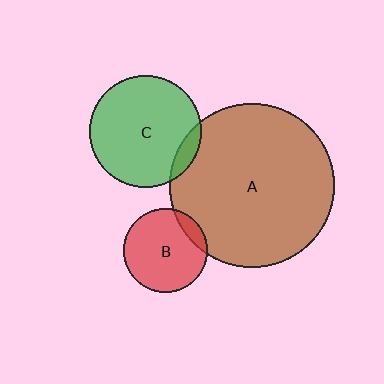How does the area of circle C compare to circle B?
Approximately 1.8 times.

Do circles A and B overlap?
Yes.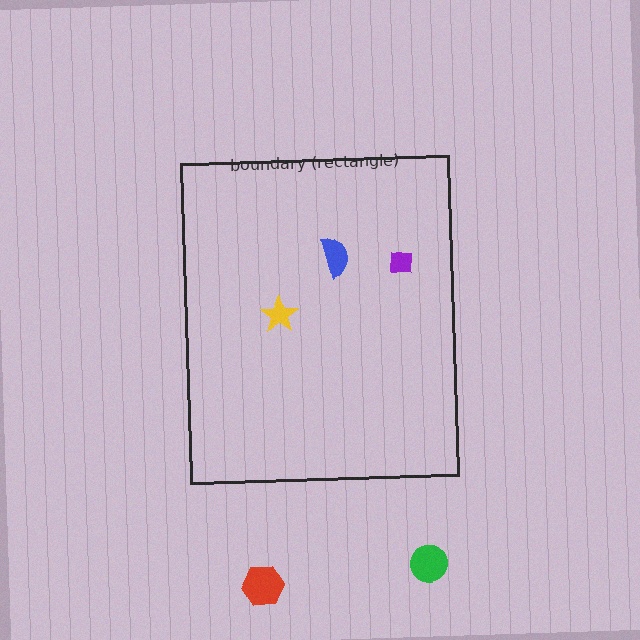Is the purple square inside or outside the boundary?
Inside.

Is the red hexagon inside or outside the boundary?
Outside.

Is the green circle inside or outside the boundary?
Outside.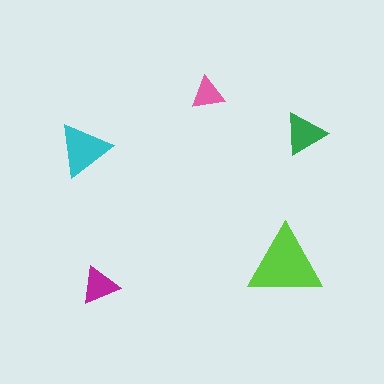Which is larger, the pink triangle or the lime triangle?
The lime one.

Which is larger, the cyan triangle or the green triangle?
The cyan one.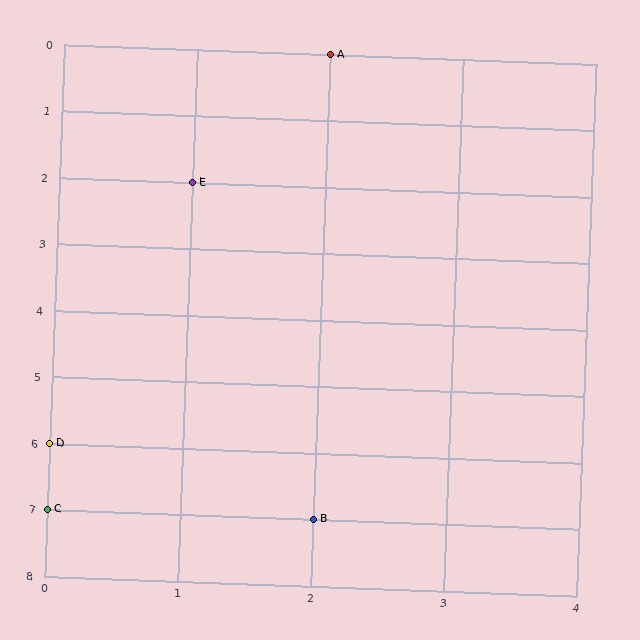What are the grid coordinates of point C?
Point C is at grid coordinates (0, 7).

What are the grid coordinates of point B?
Point B is at grid coordinates (2, 7).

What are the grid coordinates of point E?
Point E is at grid coordinates (1, 2).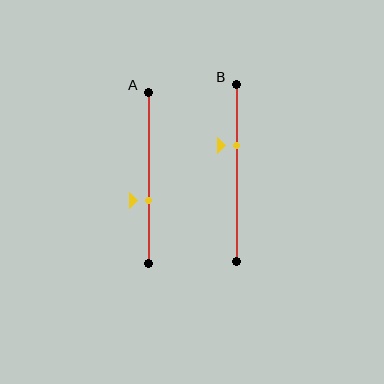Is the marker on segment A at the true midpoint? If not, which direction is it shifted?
No, the marker on segment A is shifted downward by about 13% of the segment length.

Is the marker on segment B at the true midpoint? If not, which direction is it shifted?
No, the marker on segment B is shifted upward by about 15% of the segment length.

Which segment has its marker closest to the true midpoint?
Segment A has its marker closest to the true midpoint.